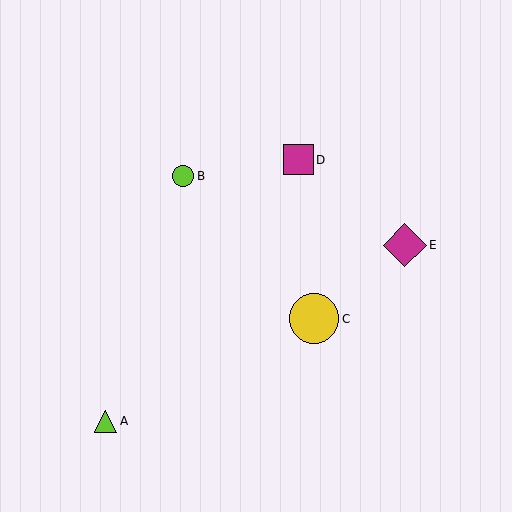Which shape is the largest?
The yellow circle (labeled C) is the largest.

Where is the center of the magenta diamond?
The center of the magenta diamond is at (405, 245).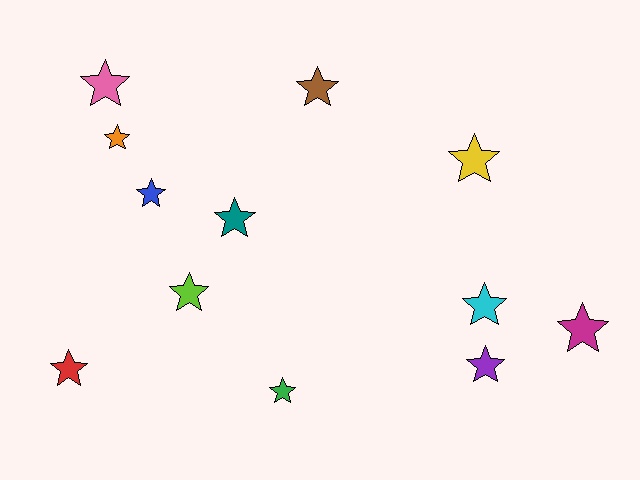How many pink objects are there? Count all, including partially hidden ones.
There is 1 pink object.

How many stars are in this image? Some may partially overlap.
There are 12 stars.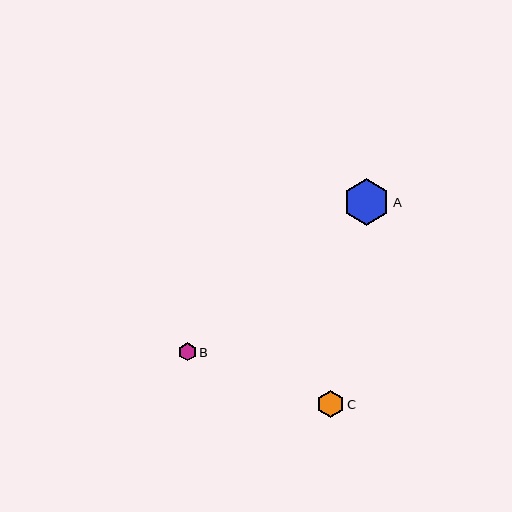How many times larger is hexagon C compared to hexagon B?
Hexagon C is approximately 1.5 times the size of hexagon B.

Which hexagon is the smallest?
Hexagon B is the smallest with a size of approximately 18 pixels.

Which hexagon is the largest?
Hexagon A is the largest with a size of approximately 47 pixels.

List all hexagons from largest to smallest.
From largest to smallest: A, C, B.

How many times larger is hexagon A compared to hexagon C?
Hexagon A is approximately 1.7 times the size of hexagon C.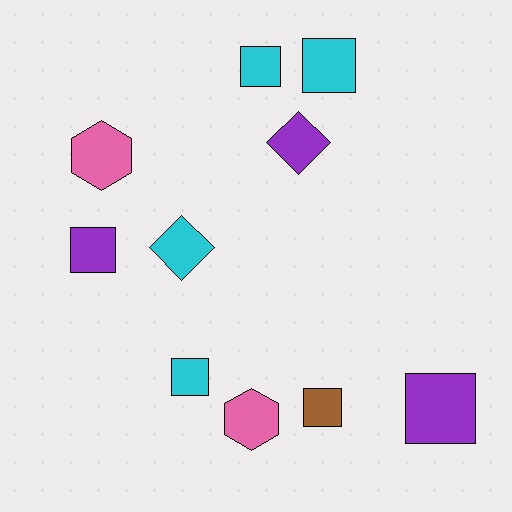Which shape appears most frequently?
Square, with 6 objects.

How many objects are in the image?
There are 10 objects.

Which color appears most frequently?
Cyan, with 4 objects.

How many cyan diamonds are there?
There is 1 cyan diamond.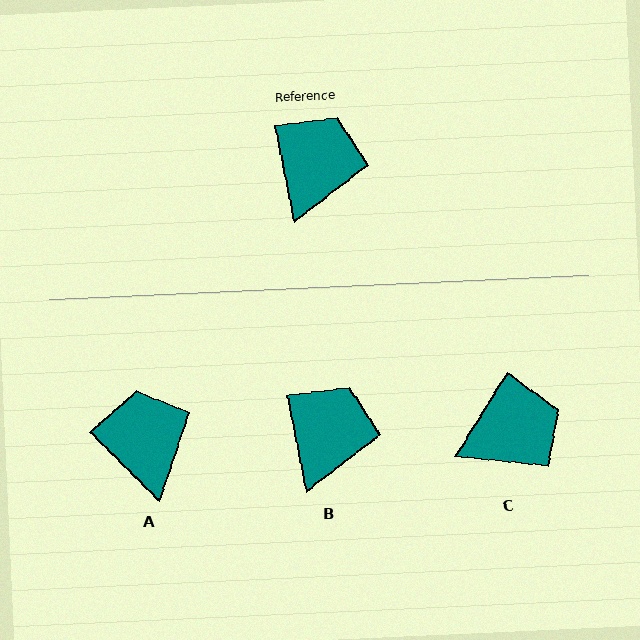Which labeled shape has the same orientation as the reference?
B.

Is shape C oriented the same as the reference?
No, it is off by about 43 degrees.